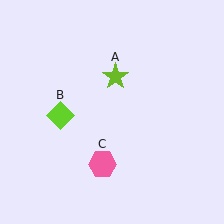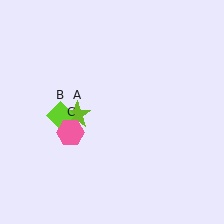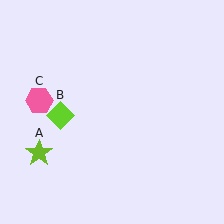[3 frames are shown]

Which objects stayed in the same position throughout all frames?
Lime diamond (object B) remained stationary.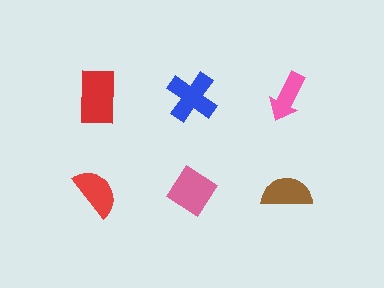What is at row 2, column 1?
A red semicircle.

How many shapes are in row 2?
3 shapes.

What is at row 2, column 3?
A brown semicircle.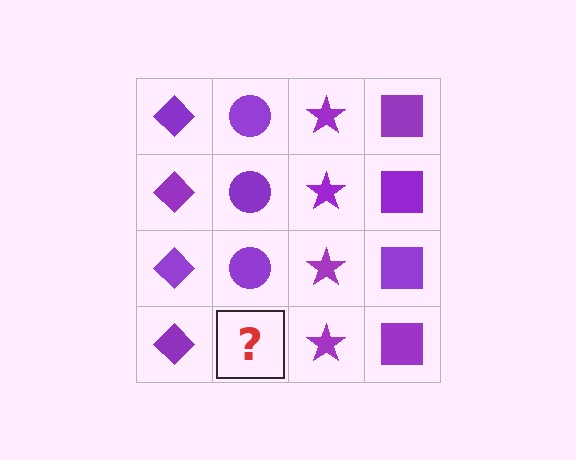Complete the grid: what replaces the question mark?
The question mark should be replaced with a purple circle.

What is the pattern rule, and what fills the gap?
The rule is that each column has a consistent shape. The gap should be filled with a purple circle.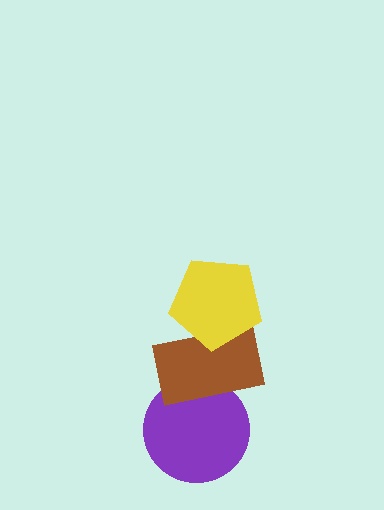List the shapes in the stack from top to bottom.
From top to bottom: the yellow pentagon, the brown rectangle, the purple circle.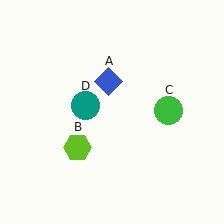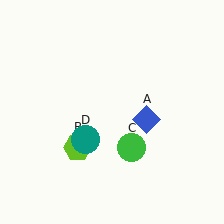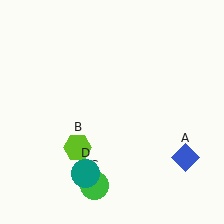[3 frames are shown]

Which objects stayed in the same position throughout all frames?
Lime hexagon (object B) remained stationary.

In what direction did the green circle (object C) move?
The green circle (object C) moved down and to the left.